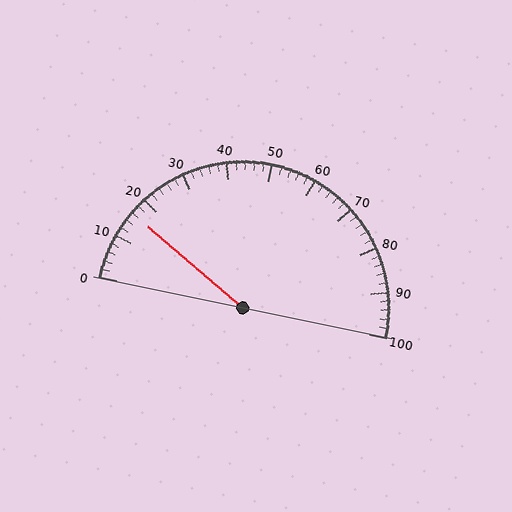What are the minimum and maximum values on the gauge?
The gauge ranges from 0 to 100.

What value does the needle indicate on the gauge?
The needle indicates approximately 16.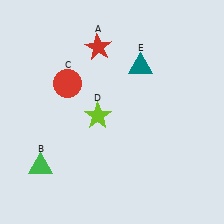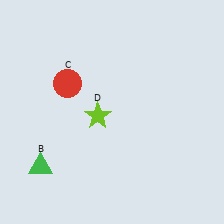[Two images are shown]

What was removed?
The teal triangle (E), the red star (A) were removed in Image 2.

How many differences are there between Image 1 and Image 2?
There are 2 differences between the two images.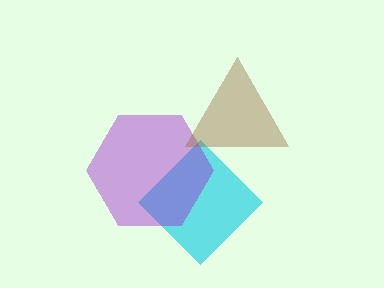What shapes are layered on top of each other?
The layered shapes are: a cyan diamond, a purple hexagon, a brown triangle.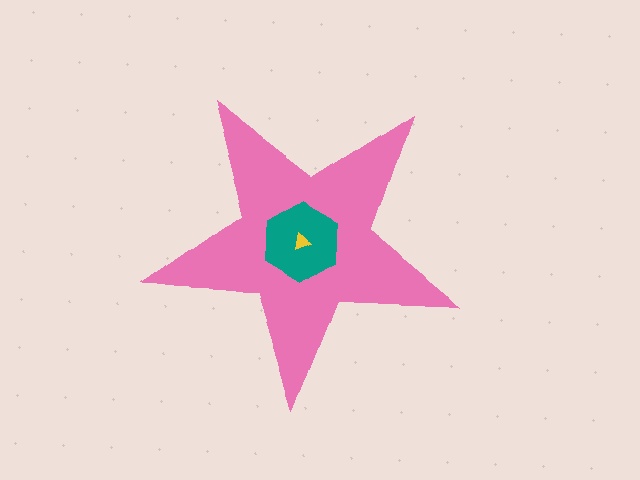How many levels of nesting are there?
3.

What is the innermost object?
The yellow triangle.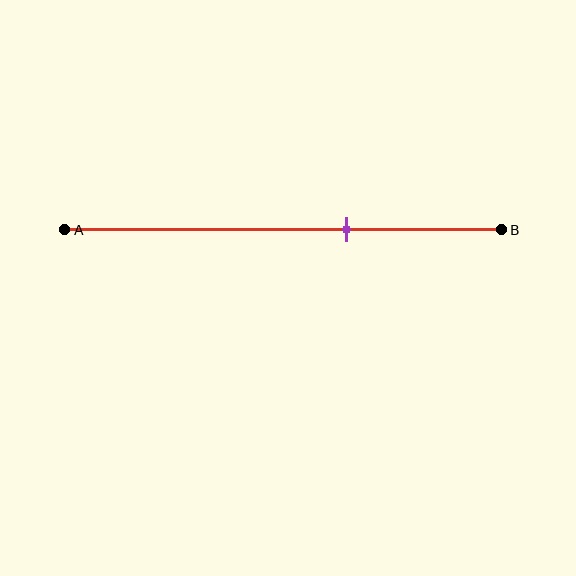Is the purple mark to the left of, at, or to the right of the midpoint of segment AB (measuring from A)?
The purple mark is to the right of the midpoint of segment AB.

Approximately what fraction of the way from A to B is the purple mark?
The purple mark is approximately 65% of the way from A to B.